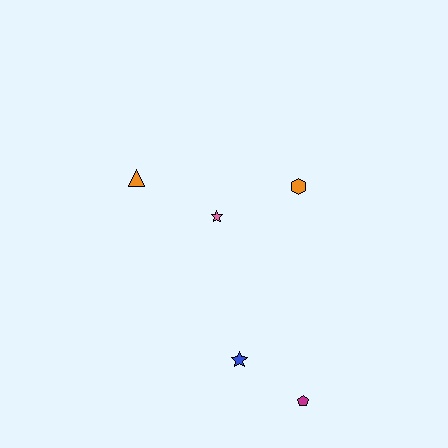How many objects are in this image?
There are 5 objects.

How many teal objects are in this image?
There are no teal objects.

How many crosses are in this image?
There are no crosses.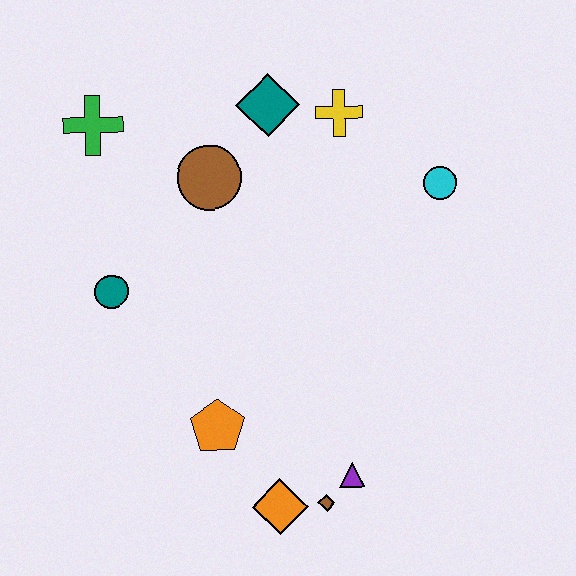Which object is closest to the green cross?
The brown circle is closest to the green cross.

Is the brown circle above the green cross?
No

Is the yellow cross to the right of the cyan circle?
No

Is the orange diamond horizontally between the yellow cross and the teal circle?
Yes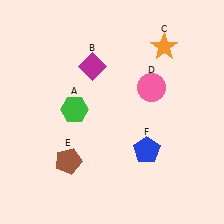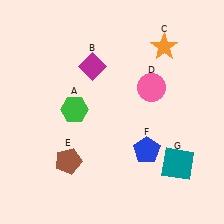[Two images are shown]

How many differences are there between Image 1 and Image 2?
There is 1 difference between the two images.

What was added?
A teal square (G) was added in Image 2.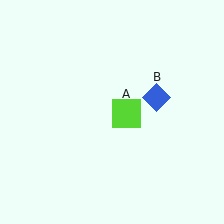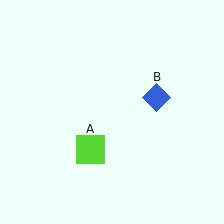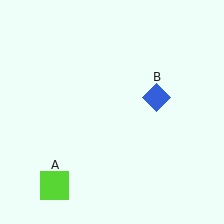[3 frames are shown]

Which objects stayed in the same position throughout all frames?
Blue diamond (object B) remained stationary.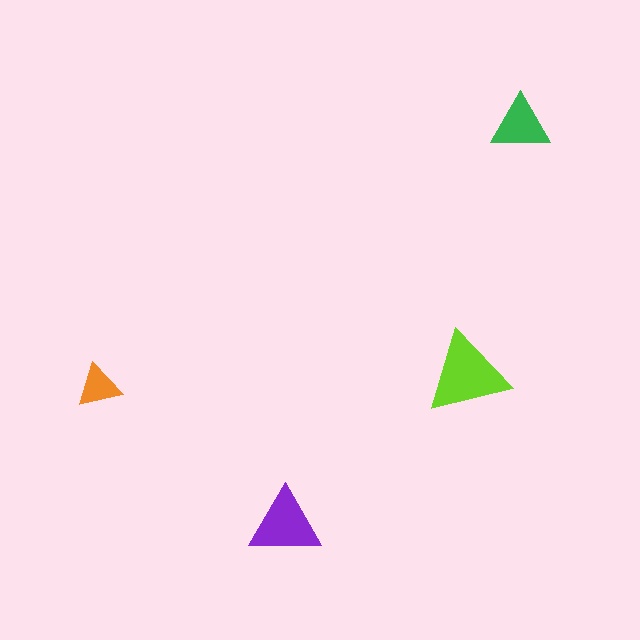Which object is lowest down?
The purple triangle is bottommost.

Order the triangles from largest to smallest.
the lime one, the purple one, the green one, the orange one.